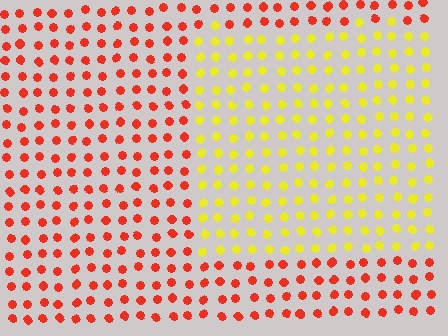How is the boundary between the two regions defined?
The boundary is defined purely by a slight shift in hue (about 57 degrees). Spacing, size, and orientation are identical on both sides.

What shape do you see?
I see a rectangle.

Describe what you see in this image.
The image is filled with small red elements in a uniform arrangement. A rectangle-shaped region is visible where the elements are tinted to a slightly different hue, forming a subtle color boundary.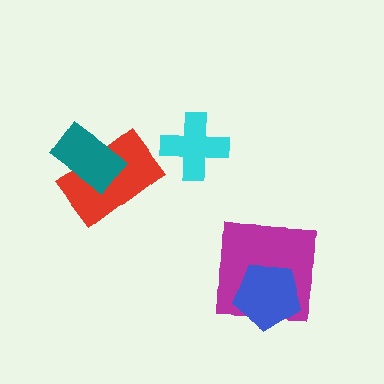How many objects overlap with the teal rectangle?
1 object overlaps with the teal rectangle.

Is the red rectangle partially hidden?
Yes, it is partially covered by another shape.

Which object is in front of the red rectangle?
The teal rectangle is in front of the red rectangle.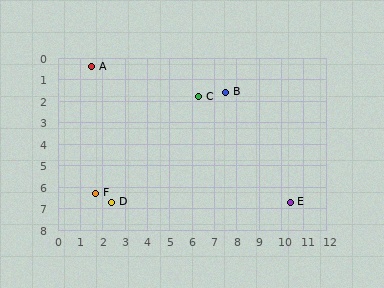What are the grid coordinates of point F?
Point F is at approximately (1.7, 6.3).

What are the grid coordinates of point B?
Point B is at approximately (7.5, 1.6).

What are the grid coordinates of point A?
Point A is at approximately (1.5, 0.4).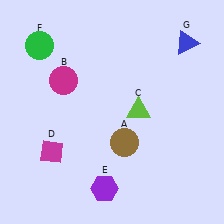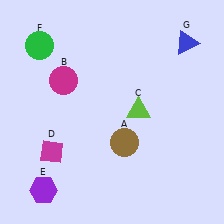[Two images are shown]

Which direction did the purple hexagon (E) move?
The purple hexagon (E) moved left.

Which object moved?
The purple hexagon (E) moved left.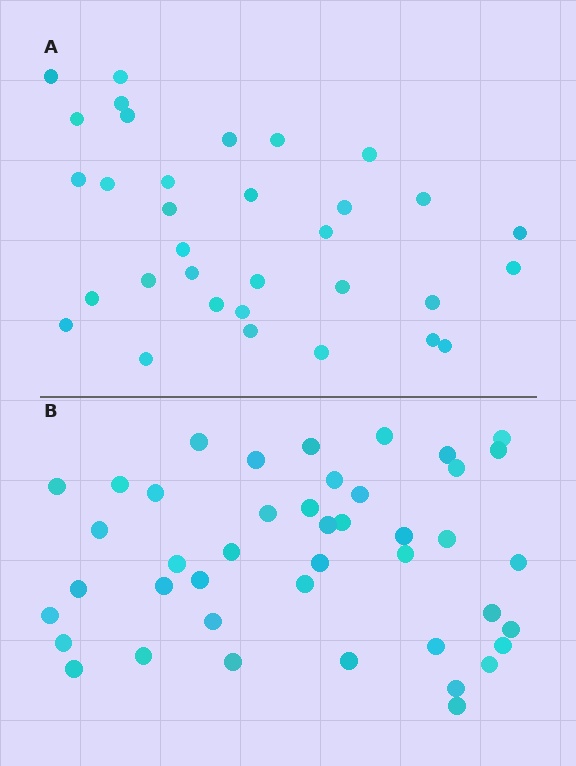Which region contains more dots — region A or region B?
Region B (the bottom region) has more dots.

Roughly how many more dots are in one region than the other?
Region B has roughly 10 or so more dots than region A.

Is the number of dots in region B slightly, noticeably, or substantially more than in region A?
Region B has noticeably more, but not dramatically so. The ratio is roughly 1.3 to 1.